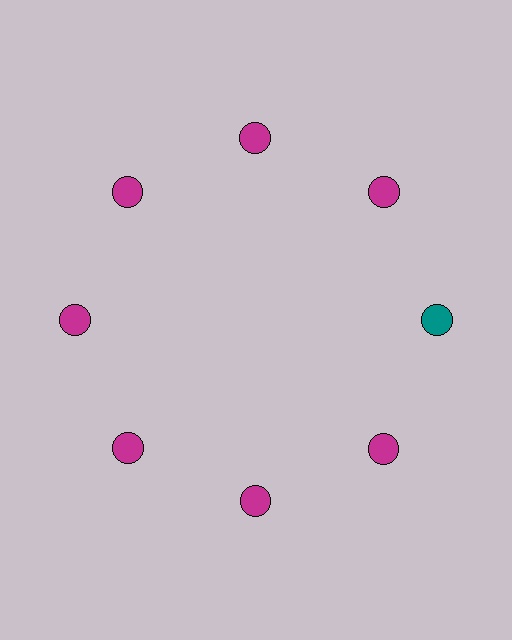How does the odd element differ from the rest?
It has a different color: teal instead of magenta.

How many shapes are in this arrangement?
There are 8 shapes arranged in a ring pattern.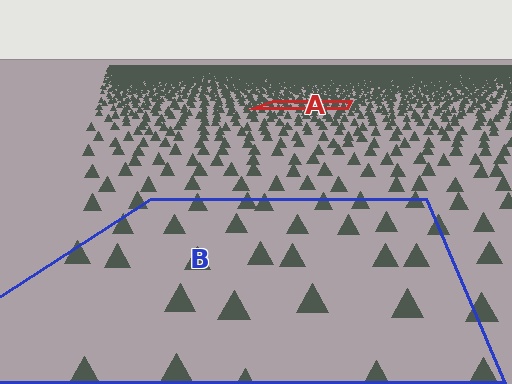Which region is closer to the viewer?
Region B is closer. The texture elements there are larger and more spread out.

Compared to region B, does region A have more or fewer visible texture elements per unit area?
Region A has more texture elements per unit area — they are packed more densely because it is farther away.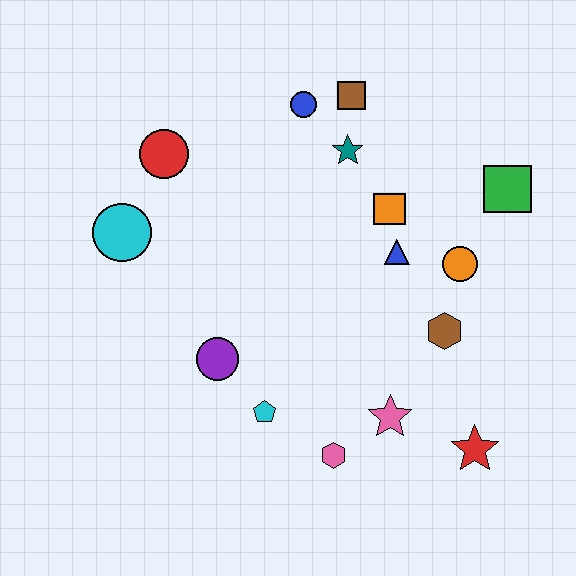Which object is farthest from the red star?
The red circle is farthest from the red star.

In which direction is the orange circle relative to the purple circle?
The orange circle is to the right of the purple circle.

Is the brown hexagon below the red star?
No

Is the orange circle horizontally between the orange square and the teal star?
No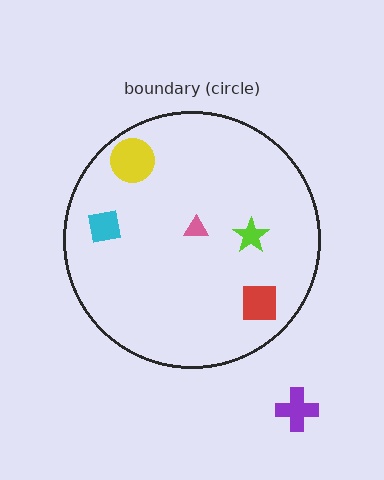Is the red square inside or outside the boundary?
Inside.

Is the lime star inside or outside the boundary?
Inside.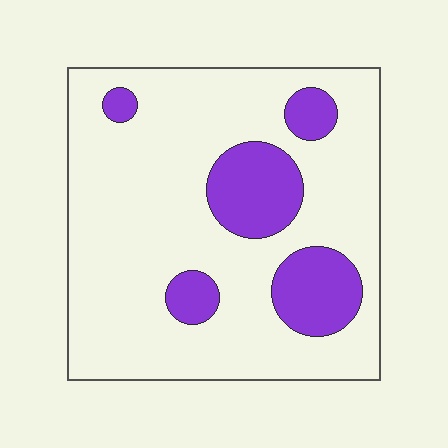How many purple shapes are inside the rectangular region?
5.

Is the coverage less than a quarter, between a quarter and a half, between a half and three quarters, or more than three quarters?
Less than a quarter.